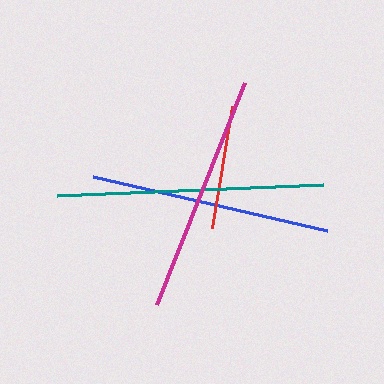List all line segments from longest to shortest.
From longest to shortest: teal, blue, magenta, red.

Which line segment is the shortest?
The red line is the shortest at approximately 124 pixels.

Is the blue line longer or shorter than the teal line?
The teal line is longer than the blue line.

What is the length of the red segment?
The red segment is approximately 124 pixels long.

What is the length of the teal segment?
The teal segment is approximately 266 pixels long.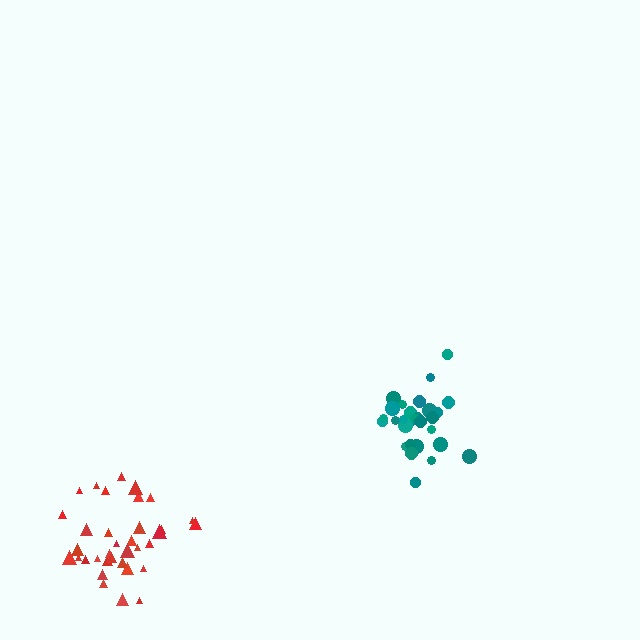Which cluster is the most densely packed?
Teal.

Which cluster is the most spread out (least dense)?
Red.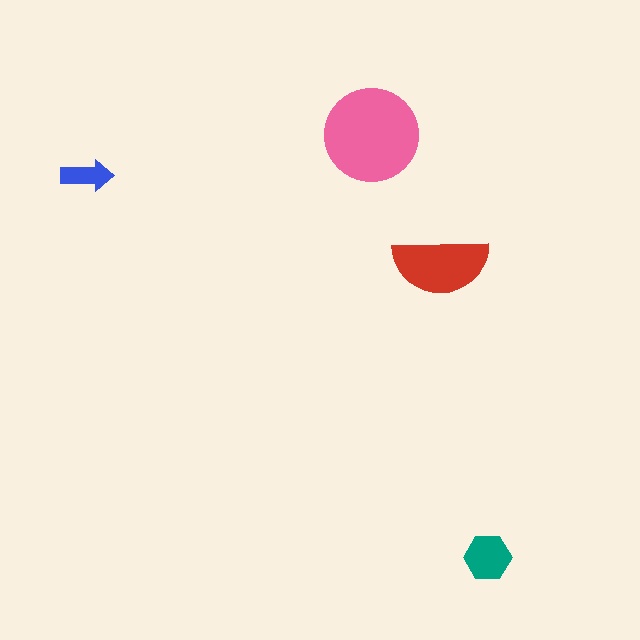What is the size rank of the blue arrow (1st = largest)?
4th.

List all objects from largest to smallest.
The pink circle, the red semicircle, the teal hexagon, the blue arrow.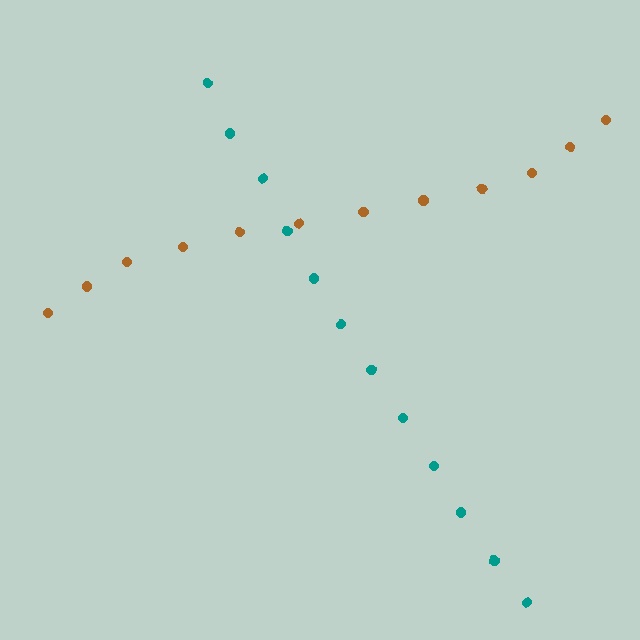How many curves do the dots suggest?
There are 2 distinct paths.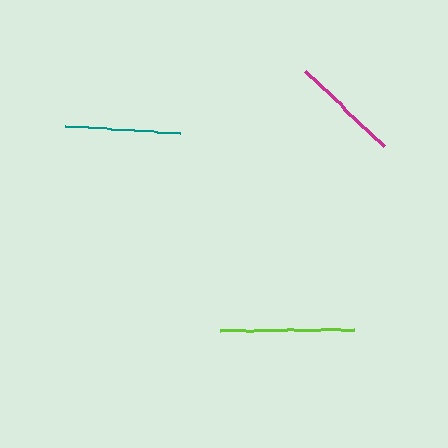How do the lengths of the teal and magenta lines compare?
The teal and magenta lines are approximately the same length.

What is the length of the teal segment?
The teal segment is approximately 115 pixels long.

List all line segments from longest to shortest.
From longest to shortest: lime, teal, magenta.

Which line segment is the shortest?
The magenta line is the shortest at approximately 109 pixels.